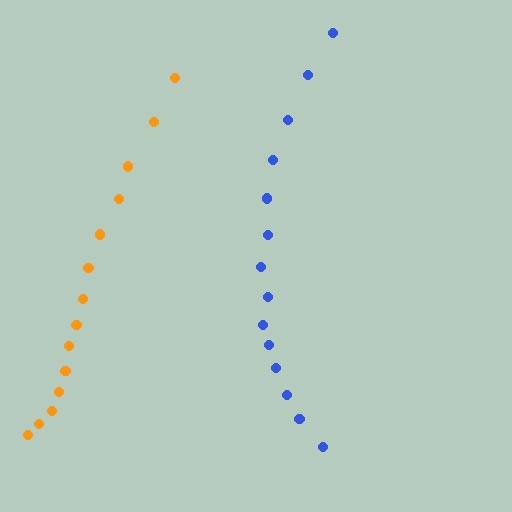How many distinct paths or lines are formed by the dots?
There are 2 distinct paths.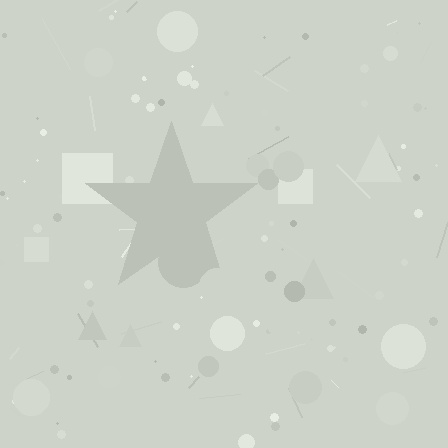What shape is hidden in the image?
A star is hidden in the image.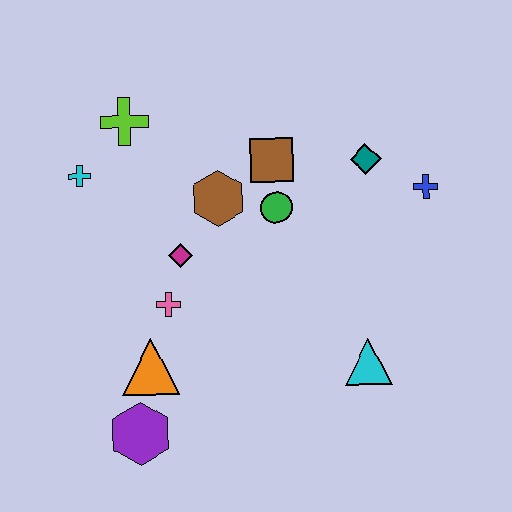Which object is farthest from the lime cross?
The cyan triangle is farthest from the lime cross.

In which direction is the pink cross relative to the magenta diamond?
The pink cross is below the magenta diamond.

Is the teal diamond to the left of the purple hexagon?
No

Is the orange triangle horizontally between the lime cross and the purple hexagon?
No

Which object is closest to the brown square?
The green circle is closest to the brown square.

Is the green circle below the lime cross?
Yes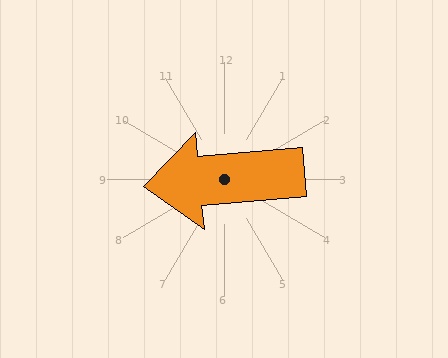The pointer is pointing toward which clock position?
Roughly 9 o'clock.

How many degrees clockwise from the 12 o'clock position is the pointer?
Approximately 265 degrees.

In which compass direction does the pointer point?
West.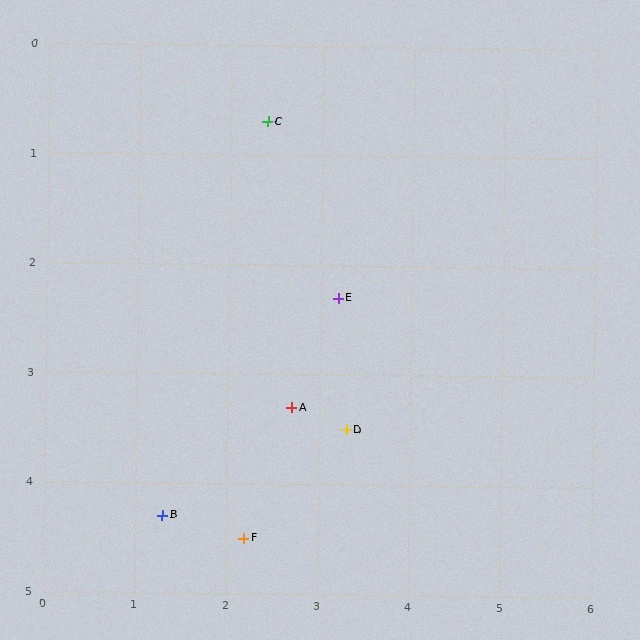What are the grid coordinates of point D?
Point D is at approximately (3.3, 3.5).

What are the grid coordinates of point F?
Point F is at approximately (2.2, 4.5).